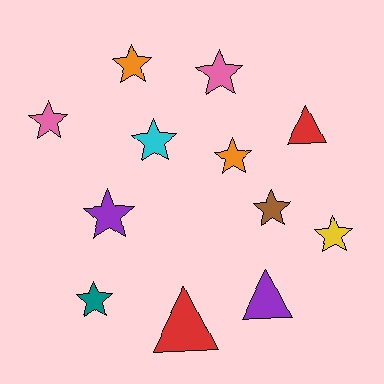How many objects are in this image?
There are 12 objects.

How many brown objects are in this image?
There is 1 brown object.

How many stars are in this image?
There are 9 stars.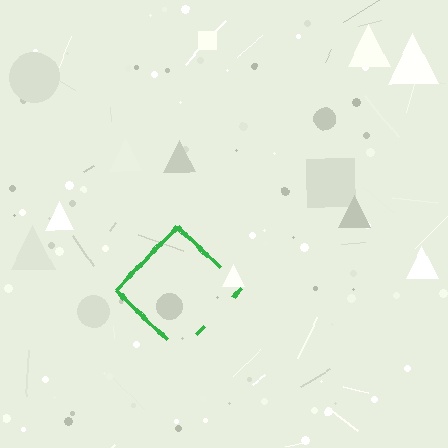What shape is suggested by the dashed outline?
The dashed outline suggests a diamond.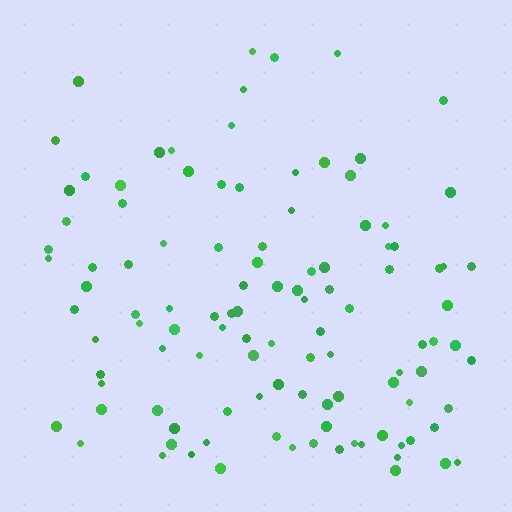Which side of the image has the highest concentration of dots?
The bottom.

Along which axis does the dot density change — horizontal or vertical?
Vertical.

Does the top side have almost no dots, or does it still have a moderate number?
Still a moderate number, just noticeably fewer than the bottom.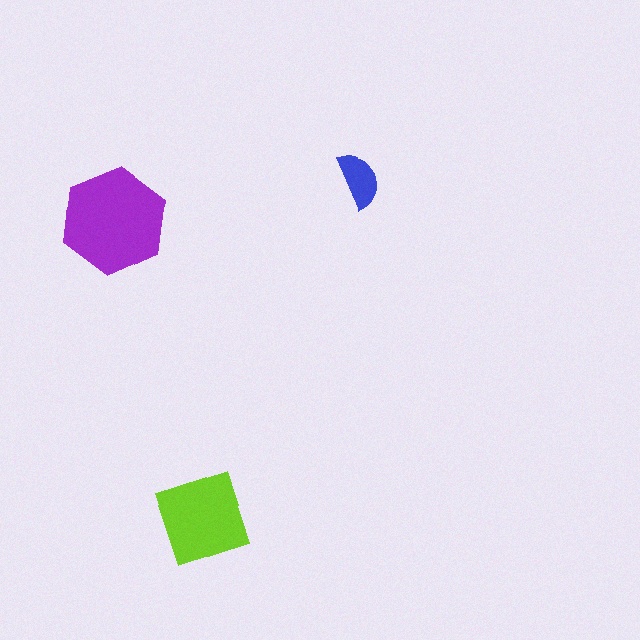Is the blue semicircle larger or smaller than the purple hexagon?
Smaller.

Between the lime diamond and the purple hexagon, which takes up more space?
The purple hexagon.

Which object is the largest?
The purple hexagon.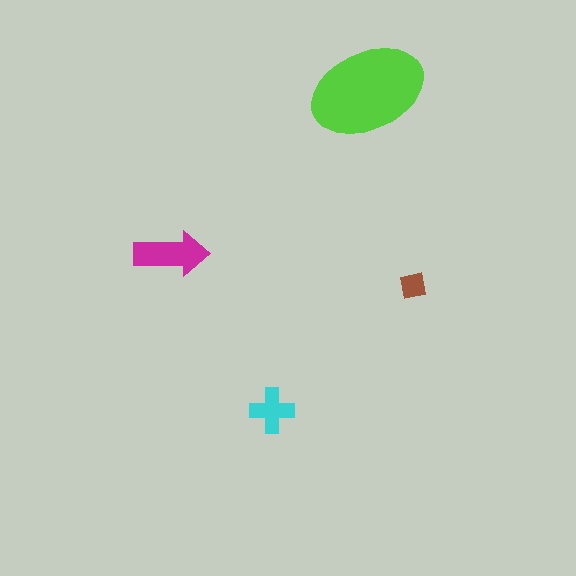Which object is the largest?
The lime ellipse.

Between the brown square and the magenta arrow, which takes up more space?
The magenta arrow.